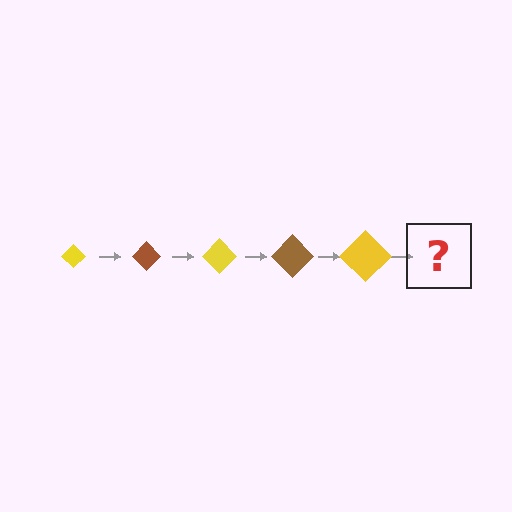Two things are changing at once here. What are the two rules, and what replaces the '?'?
The two rules are that the diamond grows larger each step and the color cycles through yellow and brown. The '?' should be a brown diamond, larger than the previous one.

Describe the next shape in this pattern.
It should be a brown diamond, larger than the previous one.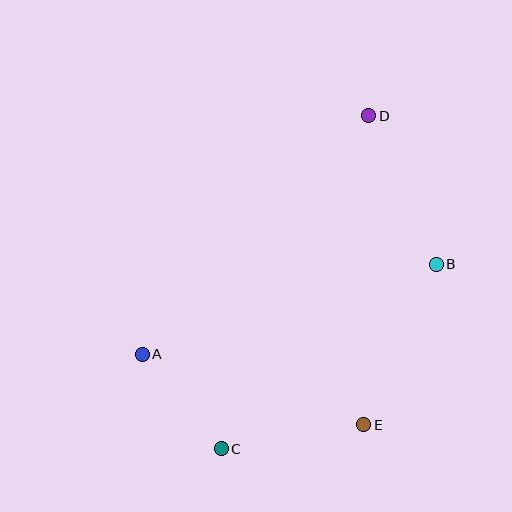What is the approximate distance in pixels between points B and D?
The distance between B and D is approximately 163 pixels.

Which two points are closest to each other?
Points A and C are closest to each other.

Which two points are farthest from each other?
Points C and D are farthest from each other.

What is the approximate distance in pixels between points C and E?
The distance between C and E is approximately 144 pixels.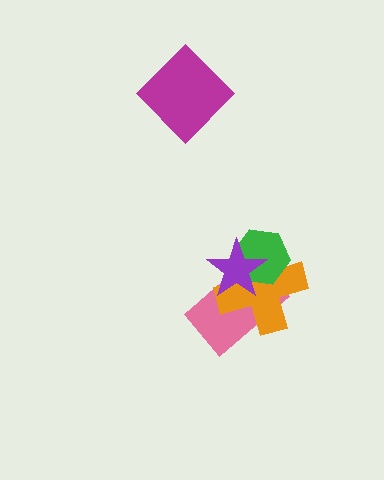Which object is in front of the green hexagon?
The purple star is in front of the green hexagon.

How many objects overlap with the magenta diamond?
0 objects overlap with the magenta diamond.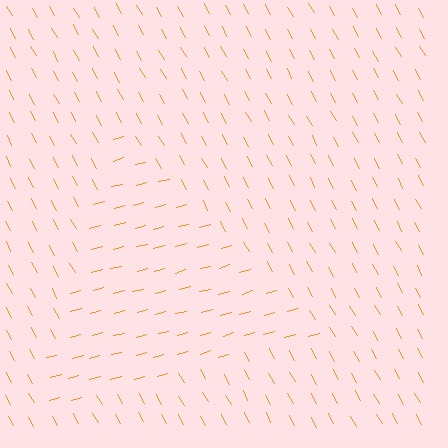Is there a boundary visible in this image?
Yes, there is a texture boundary formed by a change in line orientation.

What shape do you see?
I see a triangle.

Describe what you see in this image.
The image is filled with small orange line segments. A triangle region in the image has lines oriented differently from the surrounding lines, creating a visible texture boundary.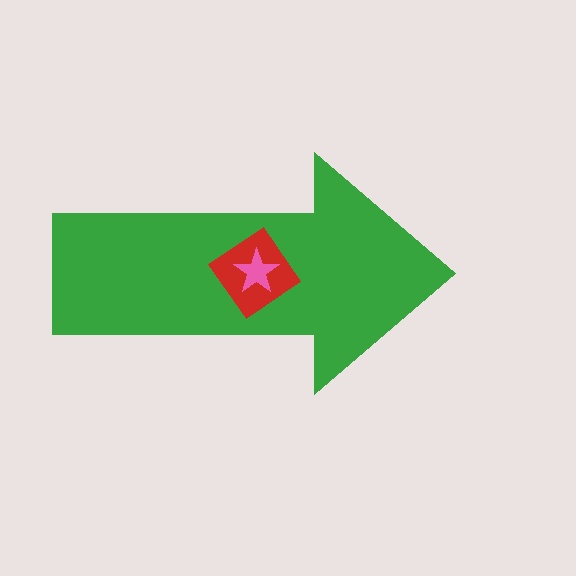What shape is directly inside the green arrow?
The red diamond.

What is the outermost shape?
The green arrow.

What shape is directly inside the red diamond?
The pink star.